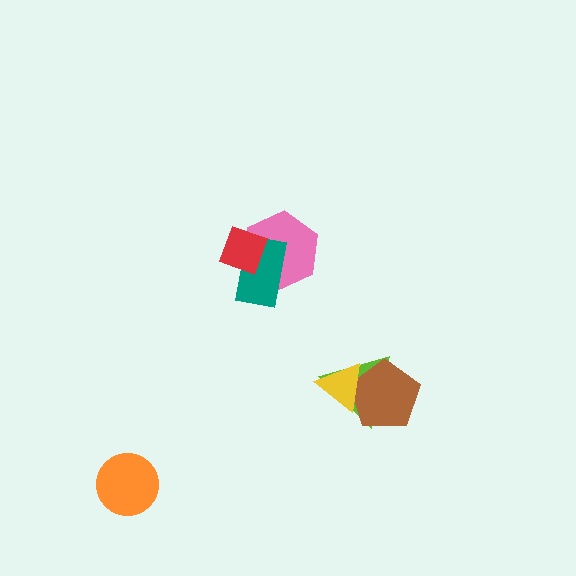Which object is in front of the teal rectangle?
The red diamond is in front of the teal rectangle.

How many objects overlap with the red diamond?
2 objects overlap with the red diamond.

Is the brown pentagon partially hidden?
Yes, it is partially covered by another shape.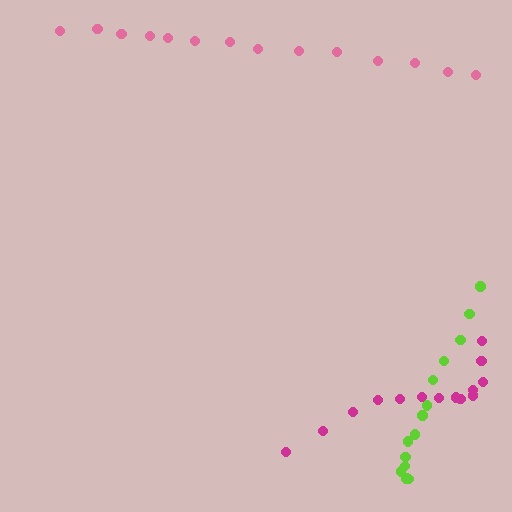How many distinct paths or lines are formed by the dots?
There are 3 distinct paths.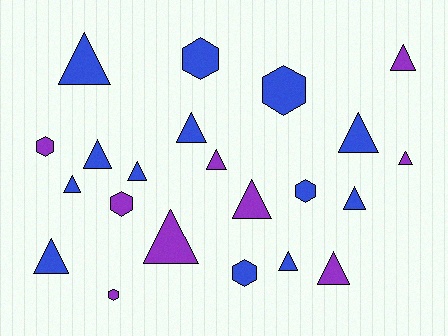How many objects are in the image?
There are 22 objects.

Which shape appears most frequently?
Triangle, with 15 objects.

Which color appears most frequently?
Blue, with 13 objects.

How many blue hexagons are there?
There are 4 blue hexagons.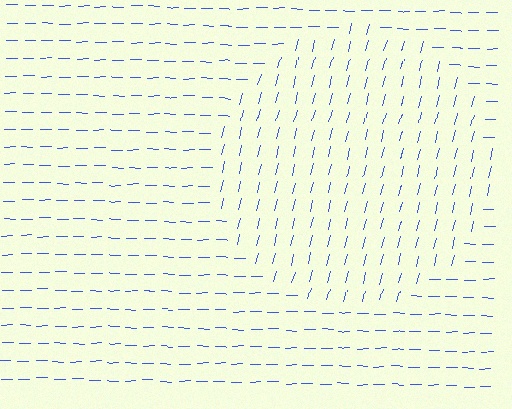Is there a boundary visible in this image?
Yes, there is a texture boundary formed by a change in line orientation.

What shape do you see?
I see a circle.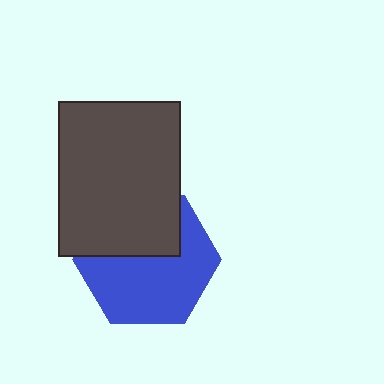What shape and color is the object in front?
The object in front is a dark gray rectangle.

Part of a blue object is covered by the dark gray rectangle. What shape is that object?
It is a hexagon.